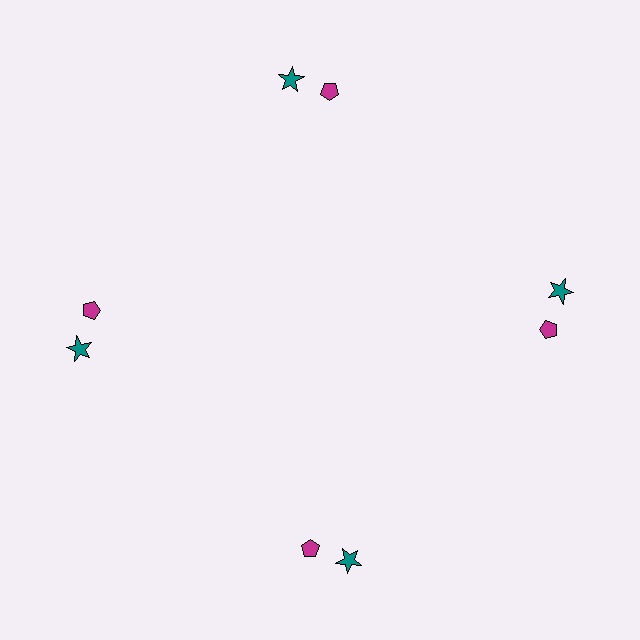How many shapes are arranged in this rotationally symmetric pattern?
There are 8 shapes, arranged in 4 groups of 2.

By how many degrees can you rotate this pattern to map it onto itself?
The pattern maps onto itself every 90 degrees of rotation.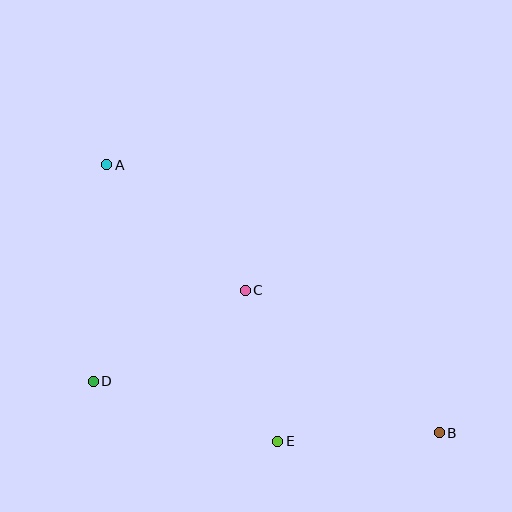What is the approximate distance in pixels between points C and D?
The distance between C and D is approximately 177 pixels.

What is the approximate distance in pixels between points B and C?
The distance between B and C is approximately 241 pixels.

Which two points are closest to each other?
Points C and E are closest to each other.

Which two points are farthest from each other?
Points A and B are farthest from each other.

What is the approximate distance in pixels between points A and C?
The distance between A and C is approximately 187 pixels.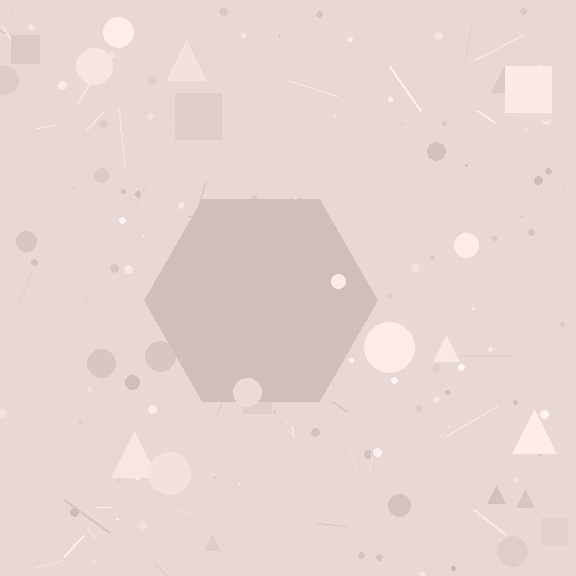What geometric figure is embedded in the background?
A hexagon is embedded in the background.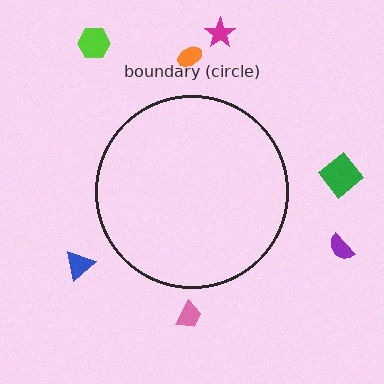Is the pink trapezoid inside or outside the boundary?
Outside.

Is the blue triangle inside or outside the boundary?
Outside.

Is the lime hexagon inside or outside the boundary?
Outside.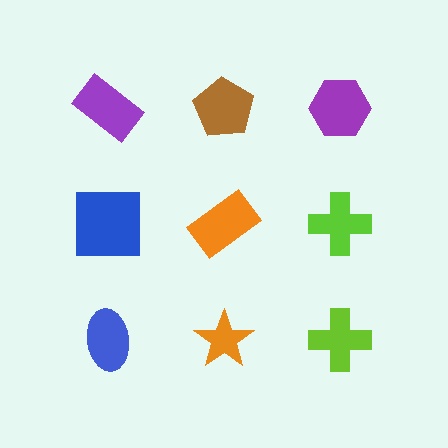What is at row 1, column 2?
A brown pentagon.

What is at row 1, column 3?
A purple hexagon.